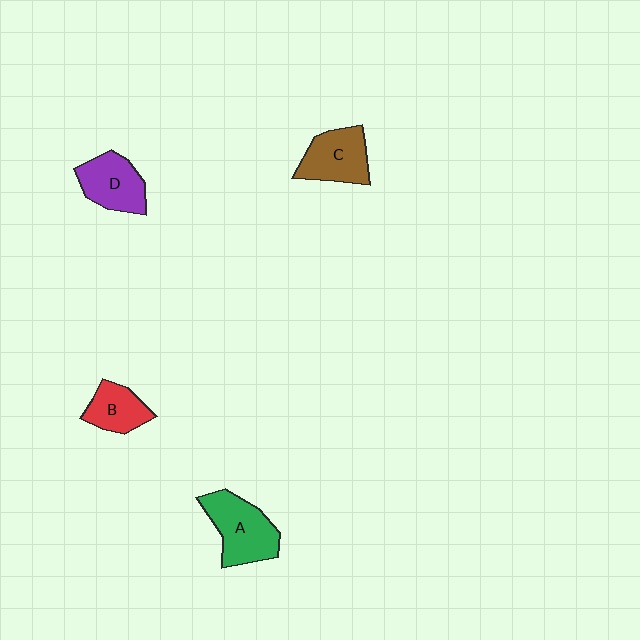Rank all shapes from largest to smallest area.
From largest to smallest: A (green), C (brown), D (purple), B (red).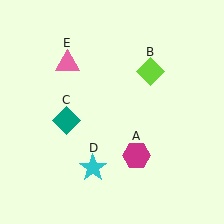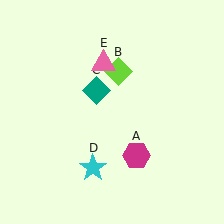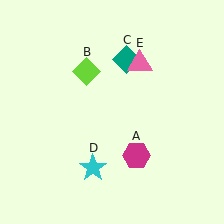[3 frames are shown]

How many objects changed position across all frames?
3 objects changed position: lime diamond (object B), teal diamond (object C), pink triangle (object E).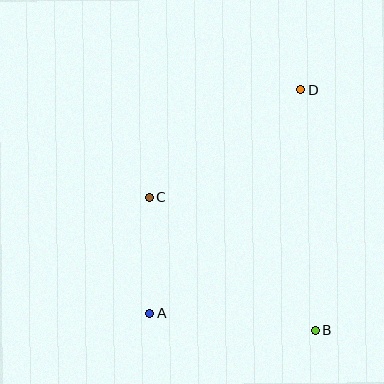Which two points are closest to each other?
Points A and C are closest to each other.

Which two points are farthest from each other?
Points A and D are farthest from each other.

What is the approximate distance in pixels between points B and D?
The distance between B and D is approximately 241 pixels.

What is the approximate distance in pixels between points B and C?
The distance between B and C is approximately 213 pixels.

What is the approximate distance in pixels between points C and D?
The distance between C and D is approximately 186 pixels.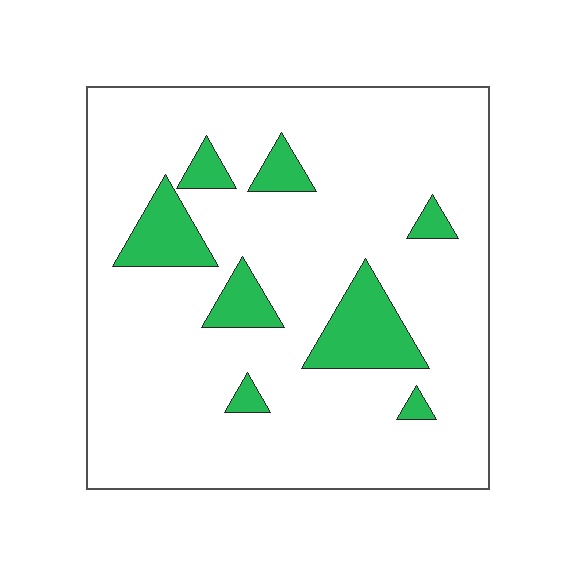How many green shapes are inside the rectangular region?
8.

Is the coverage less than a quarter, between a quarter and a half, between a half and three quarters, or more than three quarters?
Less than a quarter.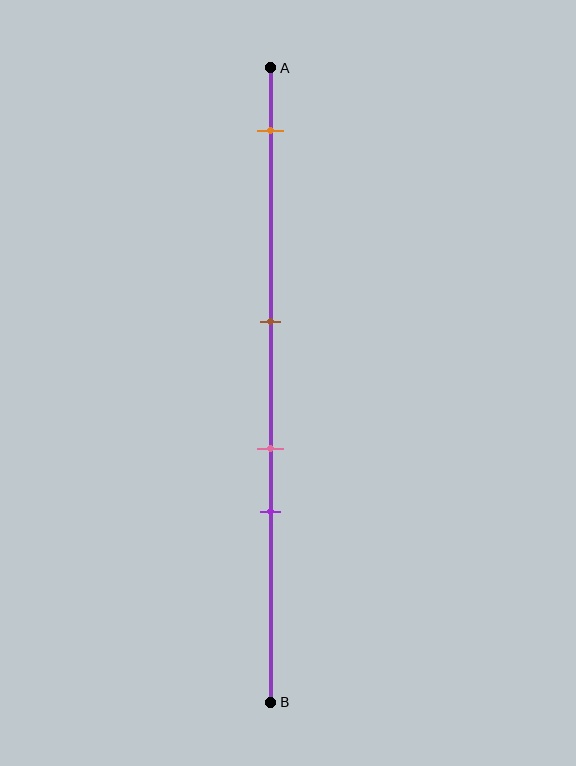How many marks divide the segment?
There are 4 marks dividing the segment.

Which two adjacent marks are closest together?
The pink and purple marks are the closest adjacent pair.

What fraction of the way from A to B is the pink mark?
The pink mark is approximately 60% (0.6) of the way from A to B.